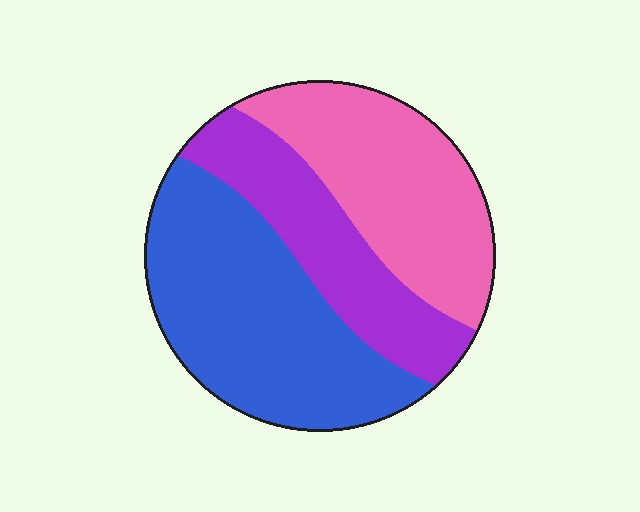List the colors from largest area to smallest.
From largest to smallest: blue, pink, purple.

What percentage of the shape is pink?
Pink covers 33% of the shape.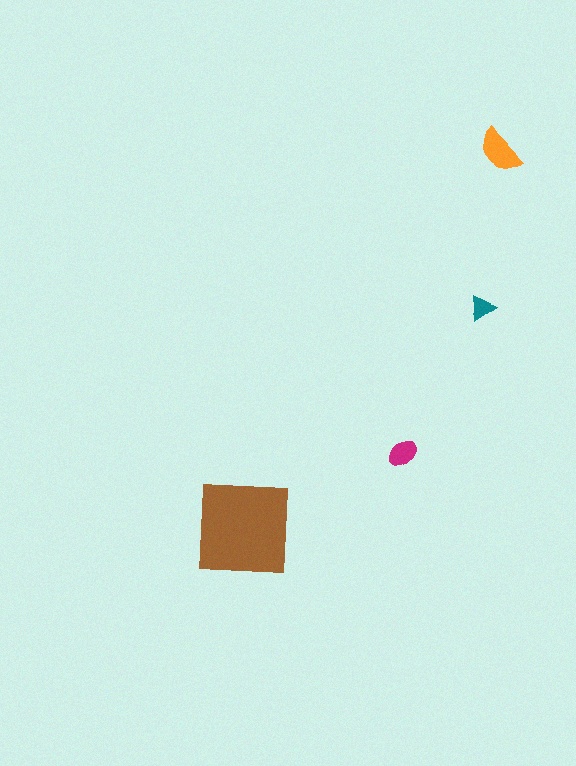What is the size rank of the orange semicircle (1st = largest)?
2nd.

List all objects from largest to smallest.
The brown square, the orange semicircle, the magenta ellipse, the teal triangle.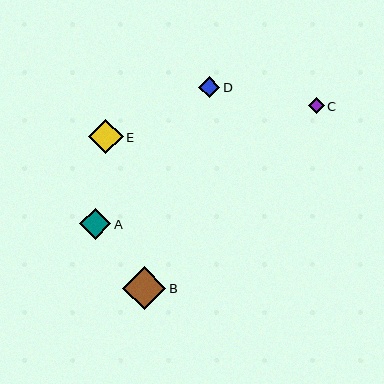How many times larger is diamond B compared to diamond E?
Diamond B is approximately 1.2 times the size of diamond E.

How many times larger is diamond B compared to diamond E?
Diamond B is approximately 1.2 times the size of diamond E.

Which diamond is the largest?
Diamond B is the largest with a size of approximately 43 pixels.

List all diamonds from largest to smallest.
From largest to smallest: B, E, A, D, C.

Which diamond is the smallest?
Diamond C is the smallest with a size of approximately 16 pixels.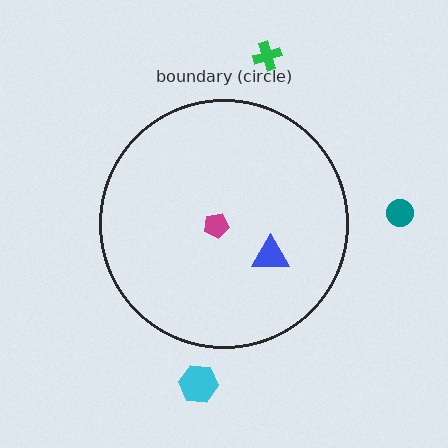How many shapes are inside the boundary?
2 inside, 3 outside.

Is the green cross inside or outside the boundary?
Outside.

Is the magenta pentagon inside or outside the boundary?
Inside.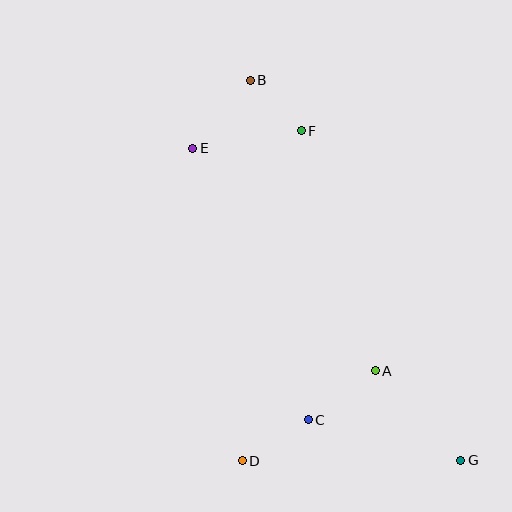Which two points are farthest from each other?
Points B and G are farthest from each other.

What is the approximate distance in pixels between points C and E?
The distance between C and E is approximately 296 pixels.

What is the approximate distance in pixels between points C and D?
The distance between C and D is approximately 78 pixels.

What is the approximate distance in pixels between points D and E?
The distance between D and E is approximately 317 pixels.